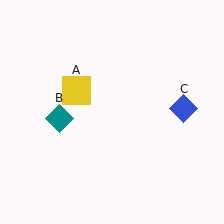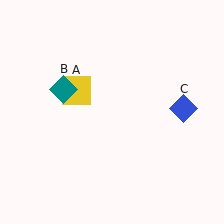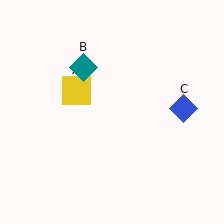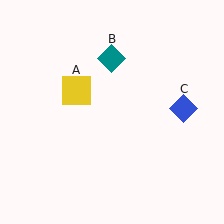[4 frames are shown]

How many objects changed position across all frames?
1 object changed position: teal diamond (object B).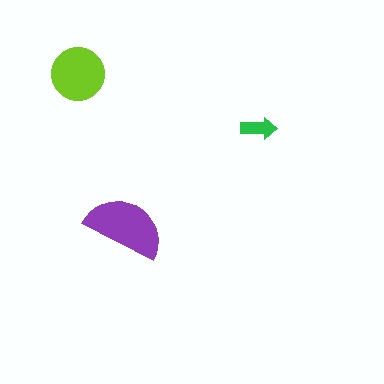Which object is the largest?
The purple semicircle.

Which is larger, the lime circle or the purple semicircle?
The purple semicircle.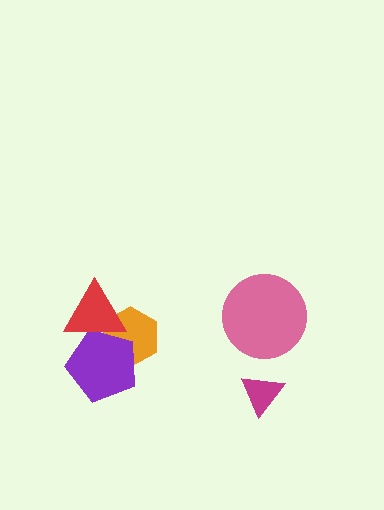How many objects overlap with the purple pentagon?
2 objects overlap with the purple pentagon.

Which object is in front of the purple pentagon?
The red triangle is in front of the purple pentagon.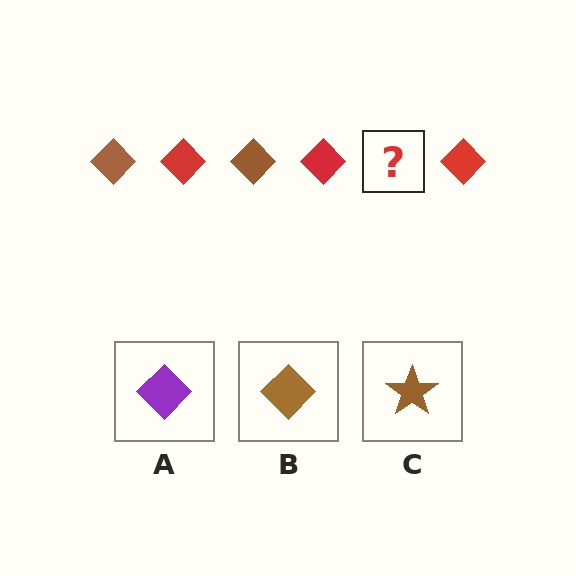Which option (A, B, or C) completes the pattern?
B.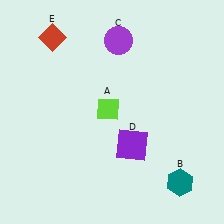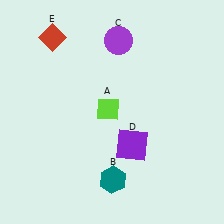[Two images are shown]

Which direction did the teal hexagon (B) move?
The teal hexagon (B) moved left.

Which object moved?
The teal hexagon (B) moved left.